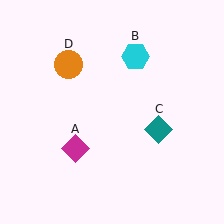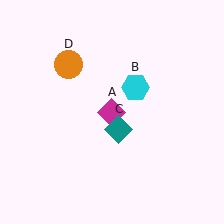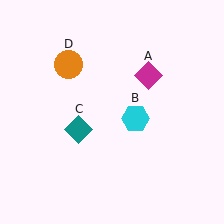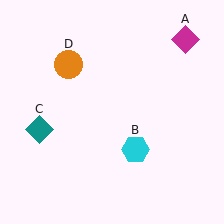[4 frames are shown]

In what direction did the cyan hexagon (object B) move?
The cyan hexagon (object B) moved down.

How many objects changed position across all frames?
3 objects changed position: magenta diamond (object A), cyan hexagon (object B), teal diamond (object C).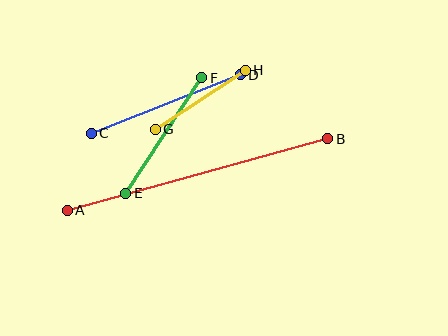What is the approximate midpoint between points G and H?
The midpoint is at approximately (200, 100) pixels.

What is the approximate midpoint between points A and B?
The midpoint is at approximately (198, 175) pixels.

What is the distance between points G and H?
The distance is approximately 107 pixels.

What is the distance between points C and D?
The distance is approximately 160 pixels.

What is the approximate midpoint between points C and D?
The midpoint is at approximately (166, 104) pixels.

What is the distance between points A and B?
The distance is approximately 270 pixels.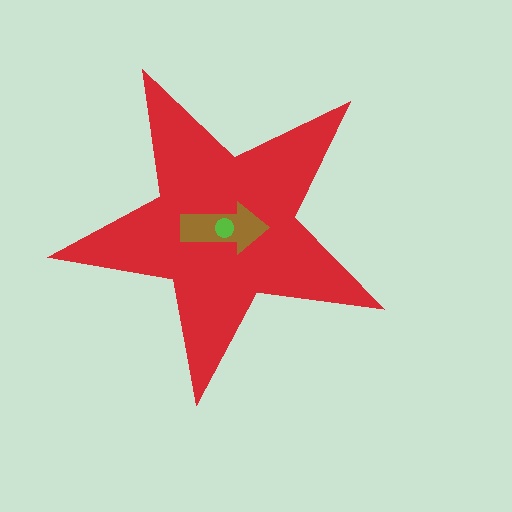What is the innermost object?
The lime circle.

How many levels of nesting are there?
3.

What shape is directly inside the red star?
The brown arrow.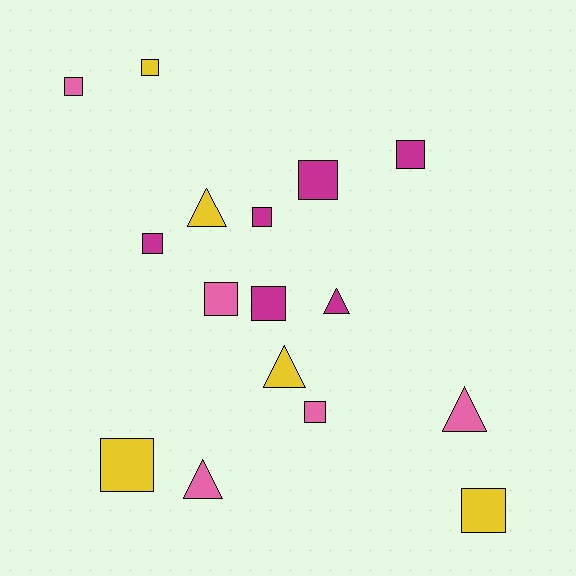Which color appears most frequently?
Magenta, with 6 objects.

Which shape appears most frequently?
Square, with 11 objects.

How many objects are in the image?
There are 16 objects.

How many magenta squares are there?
There are 5 magenta squares.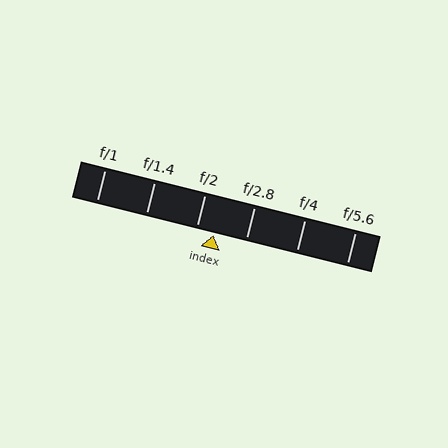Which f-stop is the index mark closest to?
The index mark is closest to f/2.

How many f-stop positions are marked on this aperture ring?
There are 6 f-stop positions marked.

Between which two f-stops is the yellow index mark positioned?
The index mark is between f/2 and f/2.8.